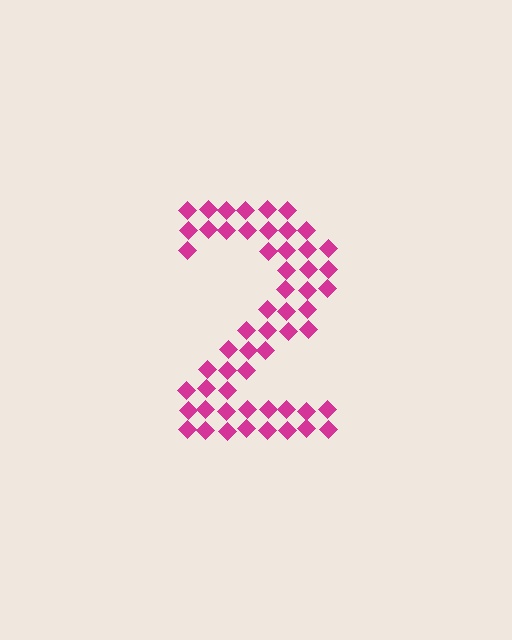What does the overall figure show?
The overall figure shows the digit 2.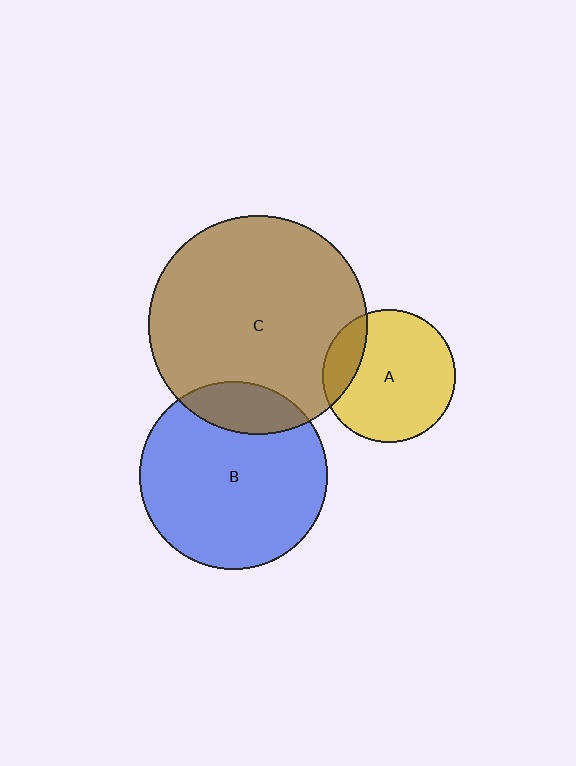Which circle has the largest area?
Circle C (brown).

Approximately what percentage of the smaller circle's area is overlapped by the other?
Approximately 15%.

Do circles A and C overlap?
Yes.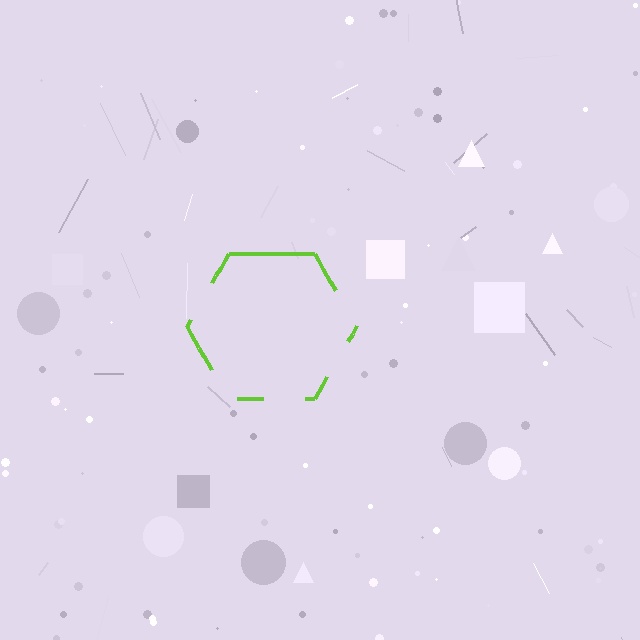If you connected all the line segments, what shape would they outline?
They would outline a hexagon.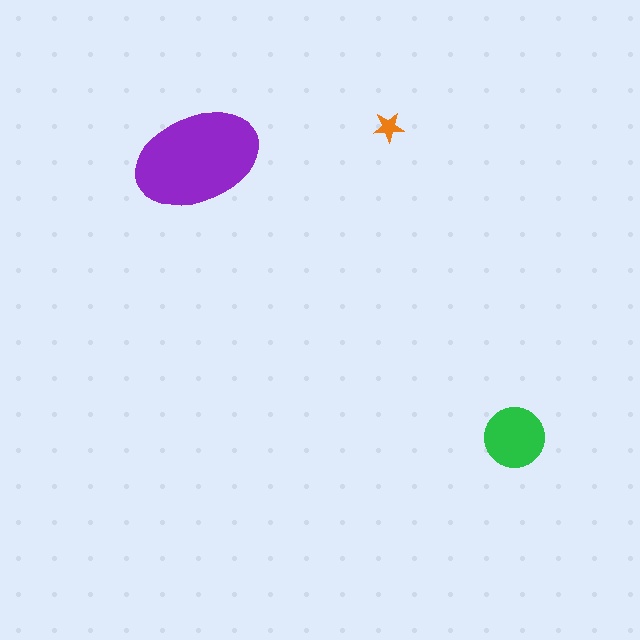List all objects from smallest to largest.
The orange star, the green circle, the purple ellipse.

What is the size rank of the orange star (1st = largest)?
3rd.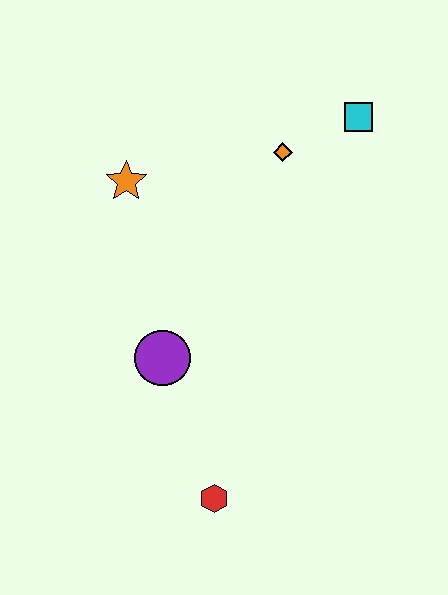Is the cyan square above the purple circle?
Yes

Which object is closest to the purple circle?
The red hexagon is closest to the purple circle.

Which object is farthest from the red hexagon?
The cyan square is farthest from the red hexagon.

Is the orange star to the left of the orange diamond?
Yes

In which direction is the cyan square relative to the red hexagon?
The cyan square is above the red hexagon.